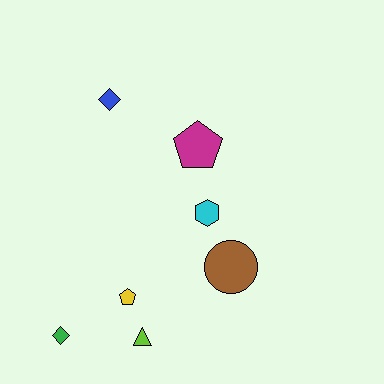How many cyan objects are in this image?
There is 1 cyan object.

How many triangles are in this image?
There is 1 triangle.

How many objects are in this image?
There are 7 objects.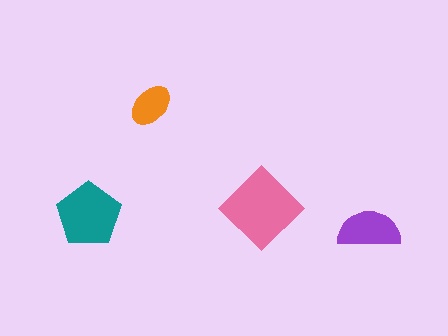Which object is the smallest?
The orange ellipse.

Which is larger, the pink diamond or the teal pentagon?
The pink diamond.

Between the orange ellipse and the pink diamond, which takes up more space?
The pink diamond.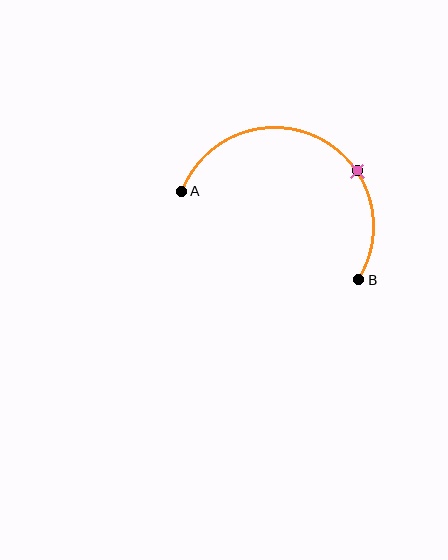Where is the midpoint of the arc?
The arc midpoint is the point on the curve farthest from the straight line joining A and B. It sits above that line.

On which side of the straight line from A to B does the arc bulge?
The arc bulges above the straight line connecting A and B.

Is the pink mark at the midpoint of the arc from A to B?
No. The pink mark lies on the arc but is closer to endpoint B. The arc midpoint would be at the point on the curve equidistant along the arc from both A and B.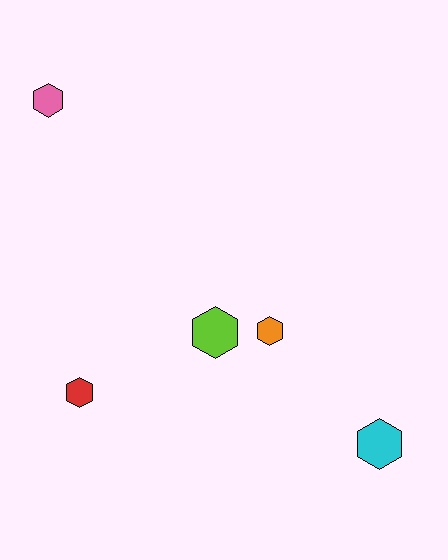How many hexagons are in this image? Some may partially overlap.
There are 5 hexagons.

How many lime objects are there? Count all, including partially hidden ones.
There is 1 lime object.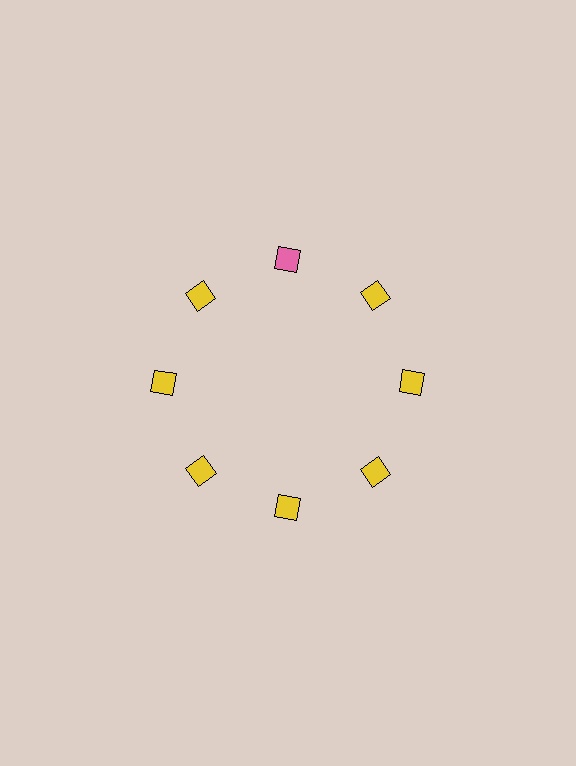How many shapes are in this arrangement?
There are 8 shapes arranged in a ring pattern.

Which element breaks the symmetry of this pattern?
The pink diamond at roughly the 12 o'clock position breaks the symmetry. All other shapes are yellow diamonds.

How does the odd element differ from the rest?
It has a different color: pink instead of yellow.